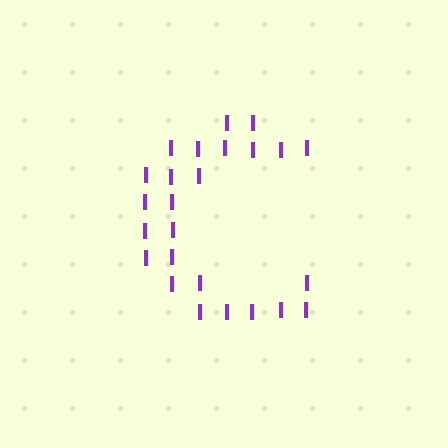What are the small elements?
The small elements are letter I's.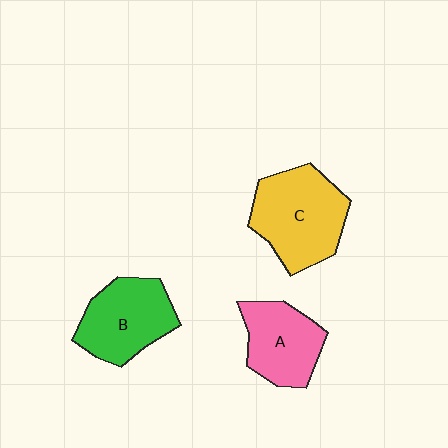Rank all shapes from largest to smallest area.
From largest to smallest: C (yellow), B (green), A (pink).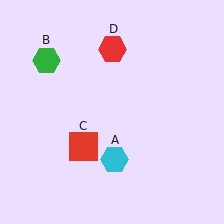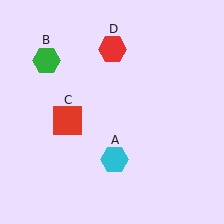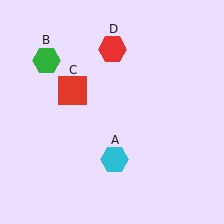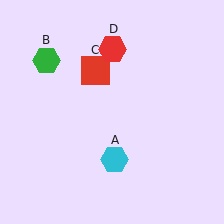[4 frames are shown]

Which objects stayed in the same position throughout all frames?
Cyan hexagon (object A) and green hexagon (object B) and red hexagon (object D) remained stationary.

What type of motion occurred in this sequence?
The red square (object C) rotated clockwise around the center of the scene.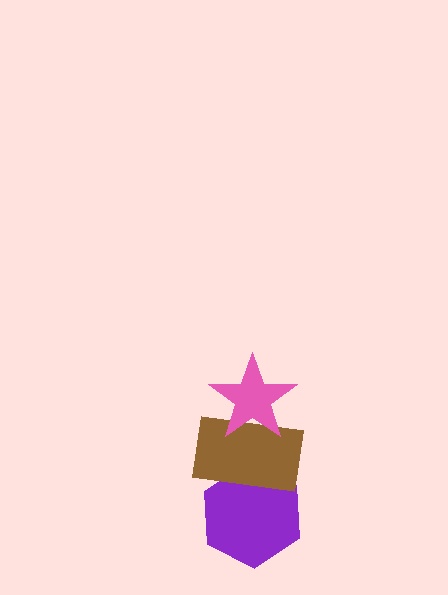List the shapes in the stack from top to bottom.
From top to bottom: the pink star, the brown rectangle, the purple hexagon.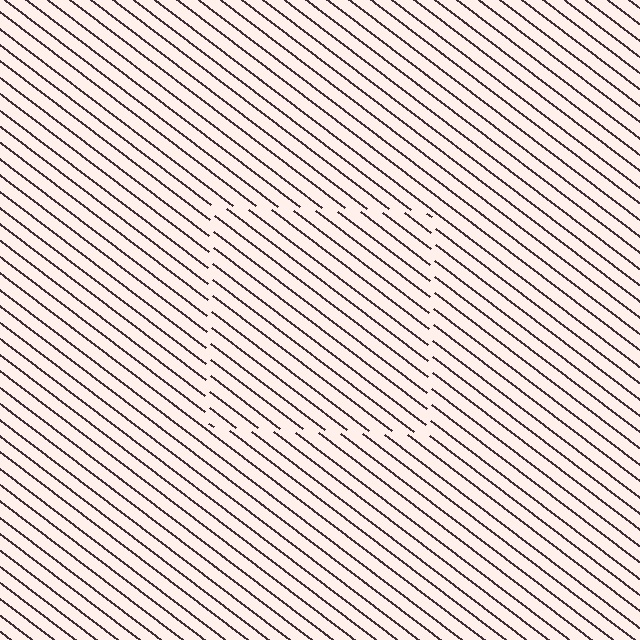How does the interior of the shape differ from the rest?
The interior of the shape contains the same grating, shifted by half a period — the contour is defined by the phase discontinuity where line-ends from the inner and outer gratings abut.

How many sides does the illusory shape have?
4 sides — the line-ends trace a square.